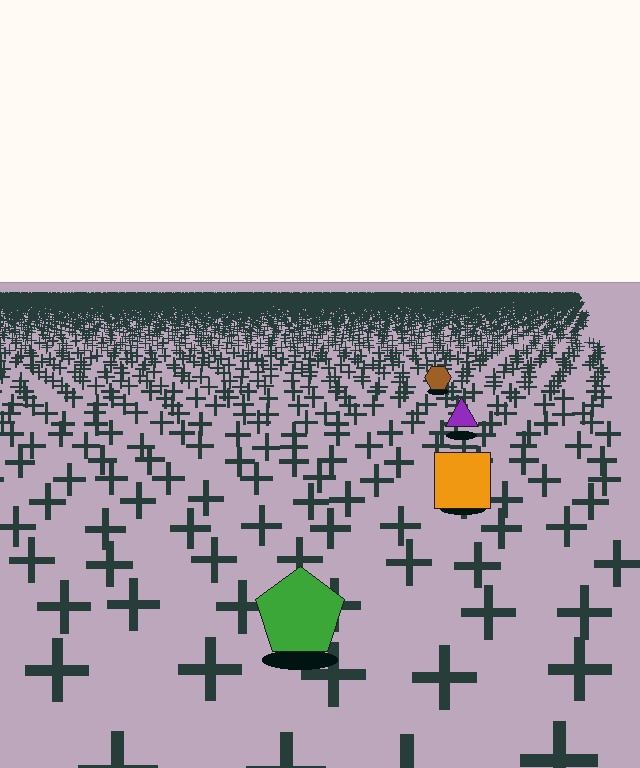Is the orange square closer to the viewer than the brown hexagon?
Yes. The orange square is closer — you can tell from the texture gradient: the ground texture is coarser near it.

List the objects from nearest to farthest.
From nearest to farthest: the green pentagon, the orange square, the purple triangle, the brown hexagon.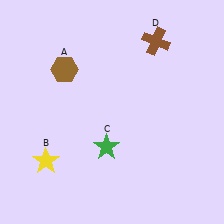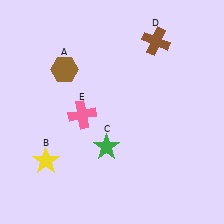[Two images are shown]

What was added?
A pink cross (E) was added in Image 2.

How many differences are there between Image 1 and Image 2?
There is 1 difference between the two images.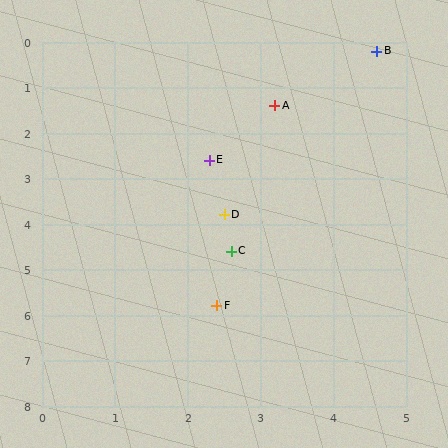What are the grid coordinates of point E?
Point E is at approximately (2.3, 2.6).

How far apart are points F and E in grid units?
Points F and E are about 3.2 grid units apart.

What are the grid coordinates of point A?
Point A is at approximately (3.2, 1.4).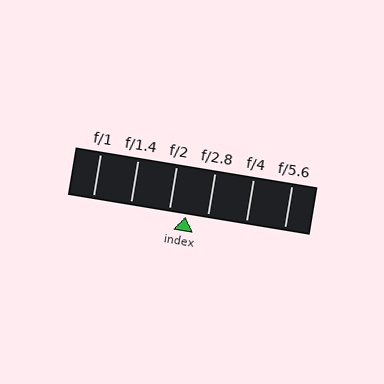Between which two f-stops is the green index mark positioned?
The index mark is between f/2 and f/2.8.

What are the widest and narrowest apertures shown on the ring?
The widest aperture shown is f/1 and the narrowest is f/5.6.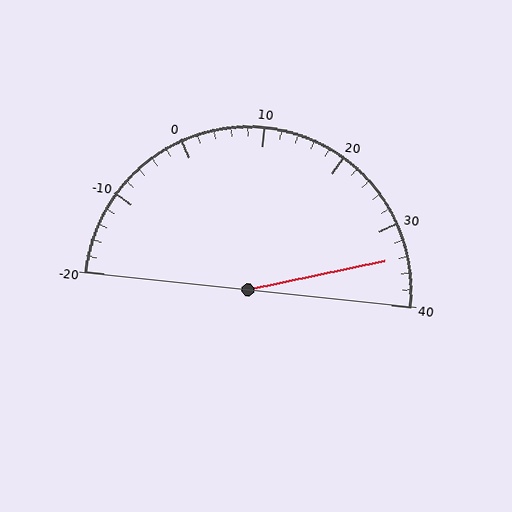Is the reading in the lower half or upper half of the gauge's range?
The reading is in the upper half of the range (-20 to 40).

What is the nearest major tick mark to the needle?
The nearest major tick mark is 30.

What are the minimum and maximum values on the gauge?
The gauge ranges from -20 to 40.